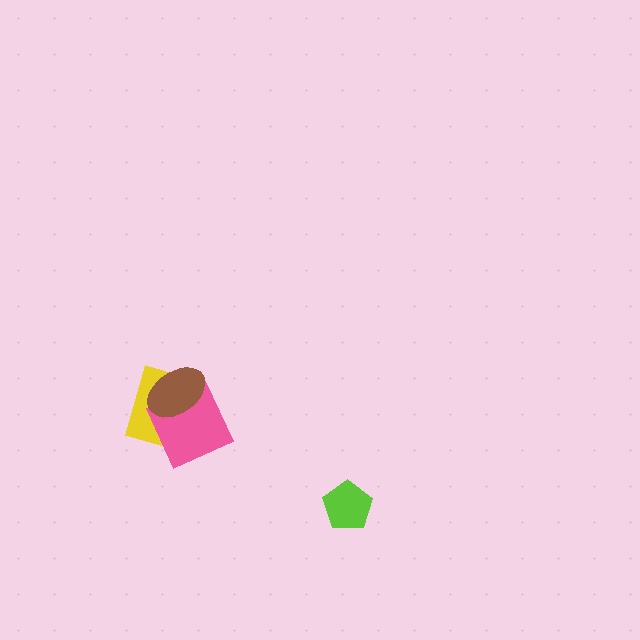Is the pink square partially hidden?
Yes, it is partially covered by another shape.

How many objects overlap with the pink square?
2 objects overlap with the pink square.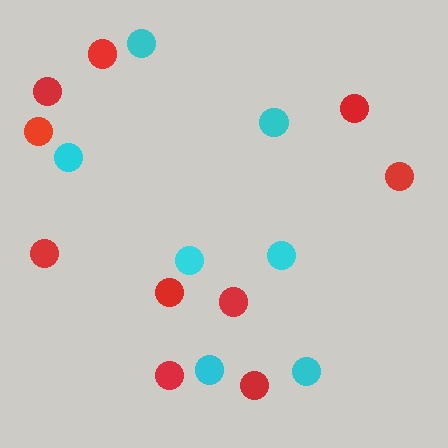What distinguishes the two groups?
There are 2 groups: one group of red circles (10) and one group of cyan circles (7).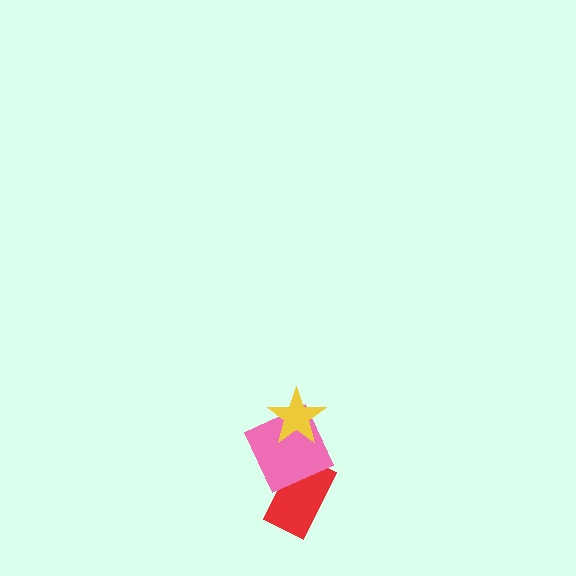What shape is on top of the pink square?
The yellow star is on top of the pink square.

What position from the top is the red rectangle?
The red rectangle is 3rd from the top.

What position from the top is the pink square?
The pink square is 2nd from the top.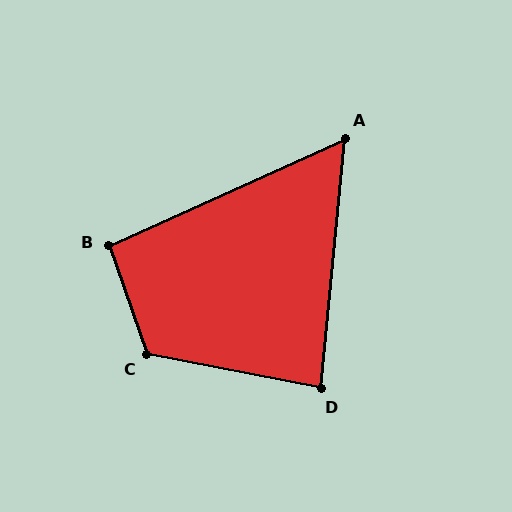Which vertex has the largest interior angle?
C, at approximately 120 degrees.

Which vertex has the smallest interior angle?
A, at approximately 60 degrees.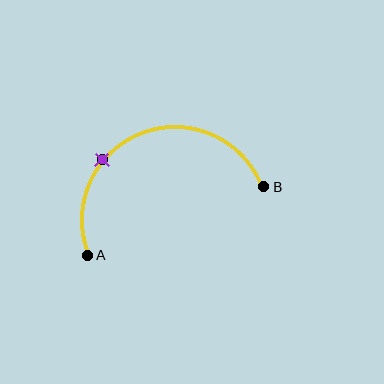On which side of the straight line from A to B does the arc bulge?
The arc bulges above the straight line connecting A and B.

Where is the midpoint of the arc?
The arc midpoint is the point on the curve farthest from the straight line joining A and B. It sits above that line.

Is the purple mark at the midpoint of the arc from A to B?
No. The purple mark lies on the arc but is closer to endpoint A. The arc midpoint would be at the point on the curve equidistant along the arc from both A and B.